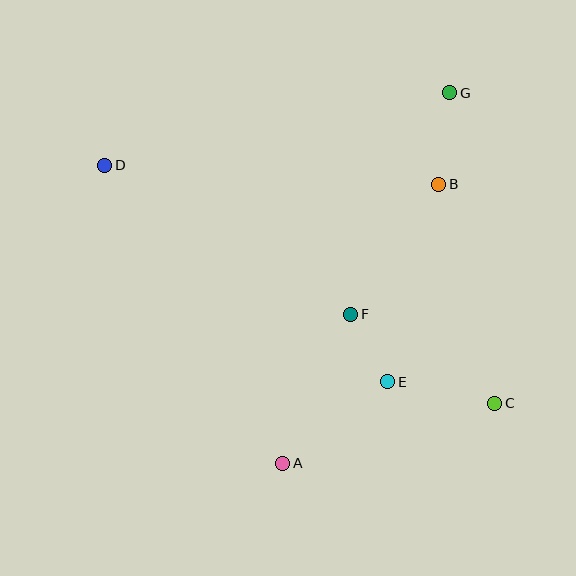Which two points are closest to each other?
Points E and F are closest to each other.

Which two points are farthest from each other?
Points C and D are farthest from each other.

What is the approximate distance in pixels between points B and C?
The distance between B and C is approximately 226 pixels.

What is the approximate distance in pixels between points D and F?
The distance between D and F is approximately 288 pixels.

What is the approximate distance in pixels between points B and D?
The distance between B and D is approximately 335 pixels.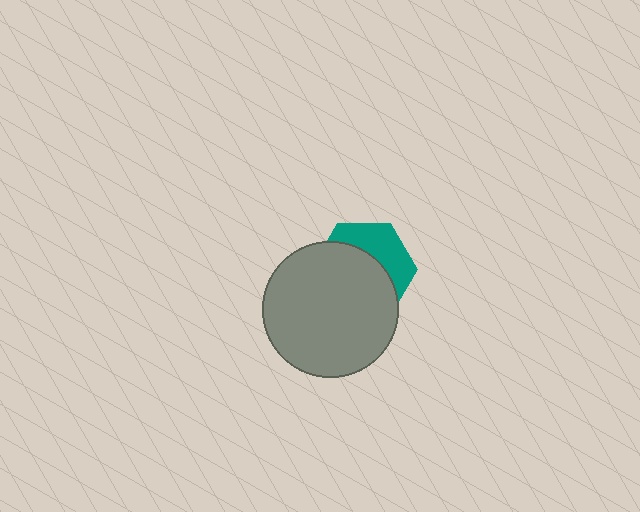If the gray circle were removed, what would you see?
You would see the complete teal hexagon.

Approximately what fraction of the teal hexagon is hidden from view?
Roughly 63% of the teal hexagon is hidden behind the gray circle.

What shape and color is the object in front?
The object in front is a gray circle.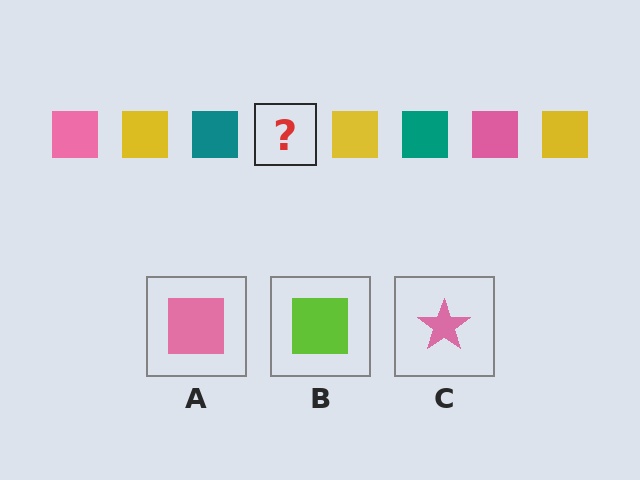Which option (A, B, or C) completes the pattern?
A.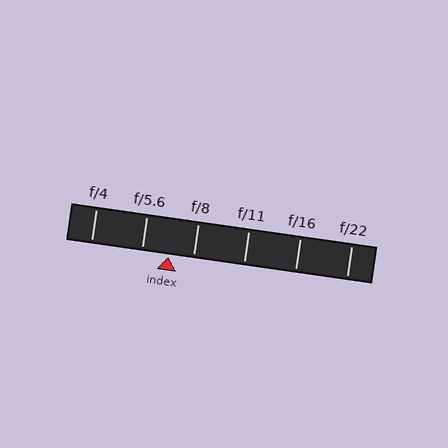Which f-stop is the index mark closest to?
The index mark is closest to f/8.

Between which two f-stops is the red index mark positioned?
The index mark is between f/5.6 and f/8.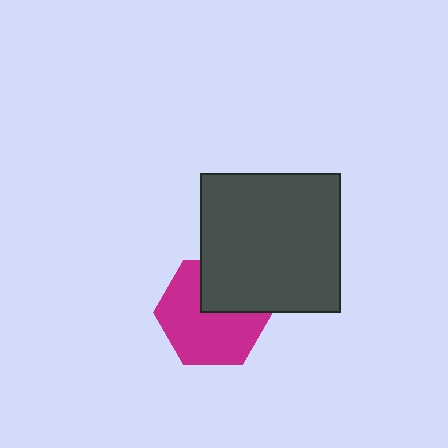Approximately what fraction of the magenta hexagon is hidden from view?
Roughly 33% of the magenta hexagon is hidden behind the dark gray square.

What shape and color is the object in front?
The object in front is a dark gray square.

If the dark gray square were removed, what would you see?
You would see the complete magenta hexagon.